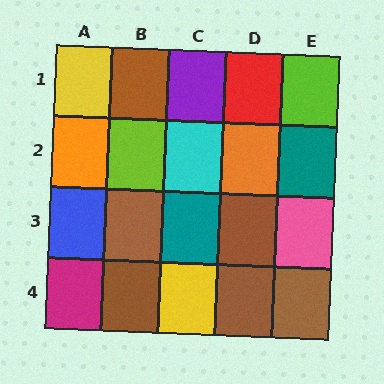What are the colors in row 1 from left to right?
Yellow, brown, purple, red, lime.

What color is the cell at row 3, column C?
Teal.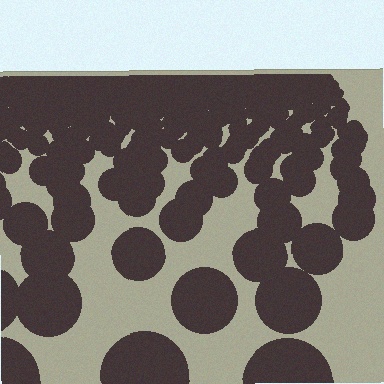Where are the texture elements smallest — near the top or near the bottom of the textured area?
Near the top.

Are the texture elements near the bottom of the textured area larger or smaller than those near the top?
Larger. Near the bottom, elements are closer to the viewer and appear at a bigger on-screen size.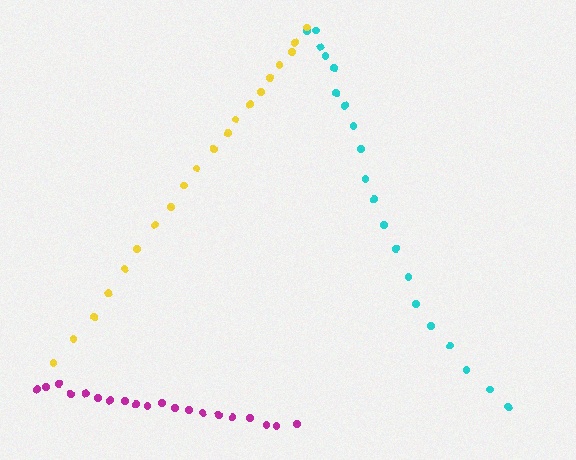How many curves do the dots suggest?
There are 3 distinct paths.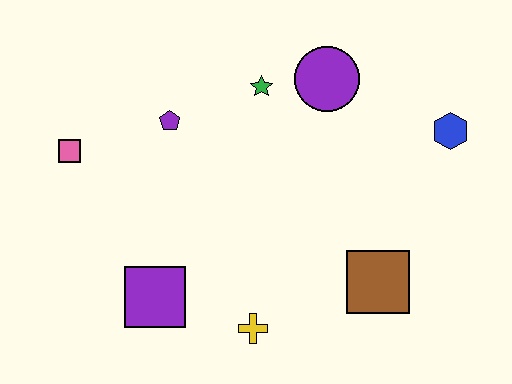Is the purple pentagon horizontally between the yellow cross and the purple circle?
No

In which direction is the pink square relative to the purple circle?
The pink square is to the left of the purple circle.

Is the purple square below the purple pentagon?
Yes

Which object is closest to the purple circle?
The green star is closest to the purple circle.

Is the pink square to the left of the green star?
Yes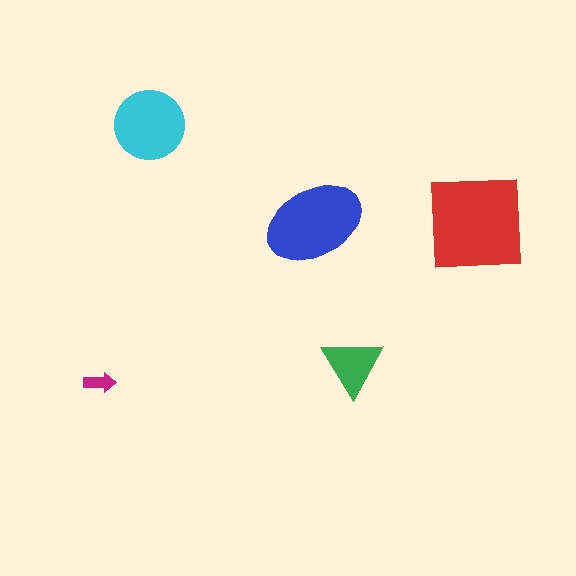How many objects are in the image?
There are 5 objects in the image.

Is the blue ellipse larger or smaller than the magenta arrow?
Larger.